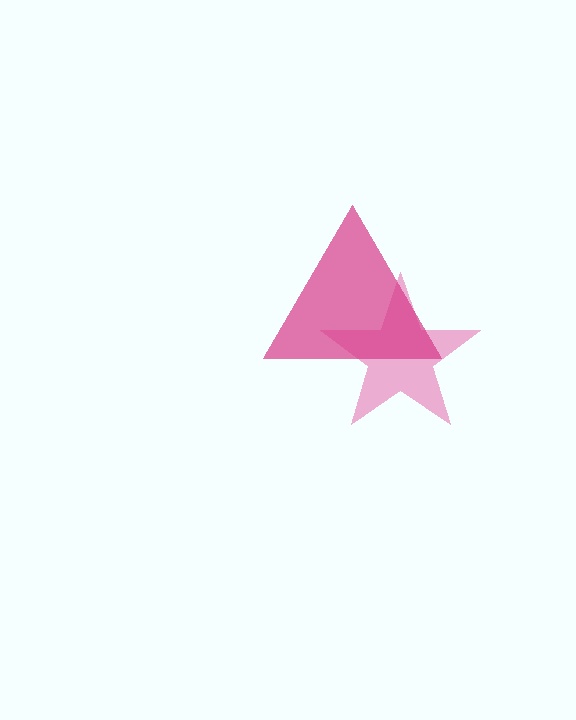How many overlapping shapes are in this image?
There are 2 overlapping shapes in the image.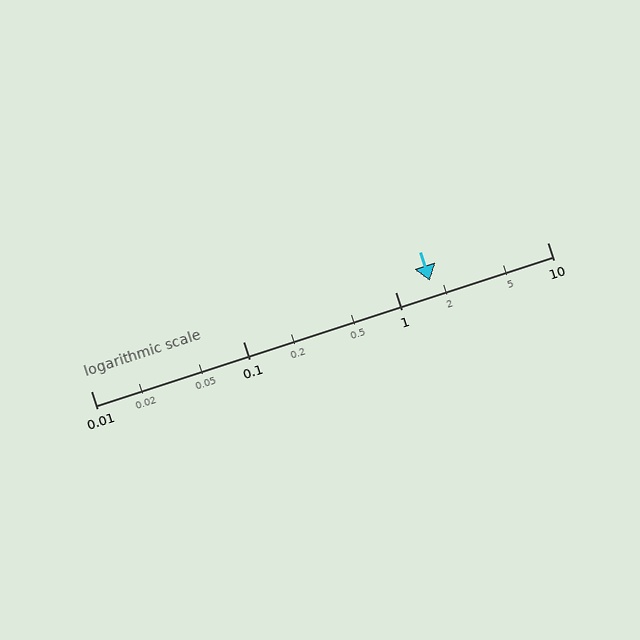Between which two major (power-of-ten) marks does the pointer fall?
The pointer is between 1 and 10.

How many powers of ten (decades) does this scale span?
The scale spans 3 decades, from 0.01 to 10.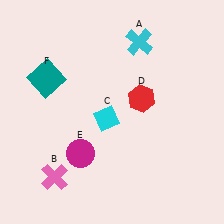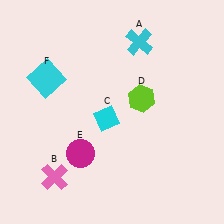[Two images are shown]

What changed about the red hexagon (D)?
In Image 1, D is red. In Image 2, it changed to lime.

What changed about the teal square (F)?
In Image 1, F is teal. In Image 2, it changed to cyan.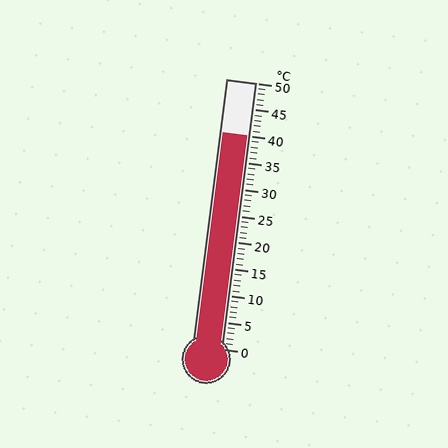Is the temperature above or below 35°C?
The temperature is above 35°C.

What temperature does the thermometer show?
The thermometer shows approximately 40°C.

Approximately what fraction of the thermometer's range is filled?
The thermometer is filled to approximately 80% of its range.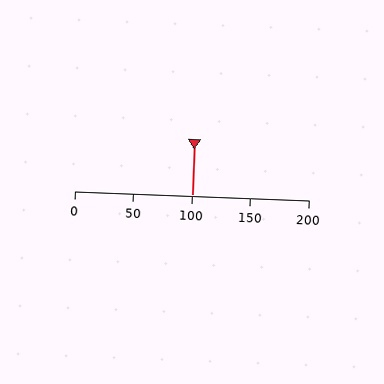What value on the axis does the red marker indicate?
The marker indicates approximately 100.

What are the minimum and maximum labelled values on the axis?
The axis runs from 0 to 200.